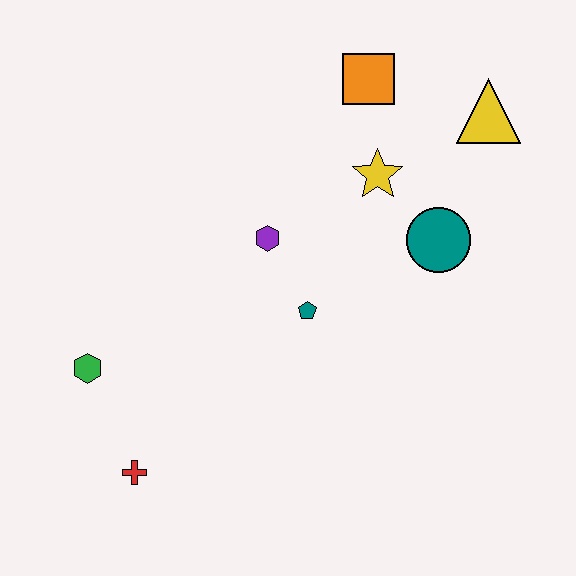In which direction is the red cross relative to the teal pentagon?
The red cross is to the left of the teal pentagon.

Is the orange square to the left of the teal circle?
Yes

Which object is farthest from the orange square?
The red cross is farthest from the orange square.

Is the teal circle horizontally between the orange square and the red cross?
No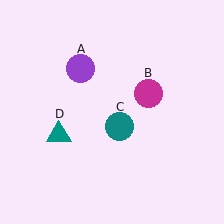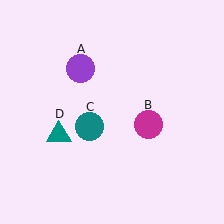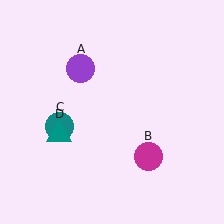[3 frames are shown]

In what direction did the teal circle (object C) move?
The teal circle (object C) moved left.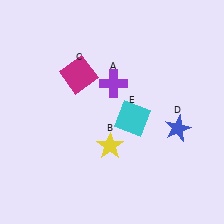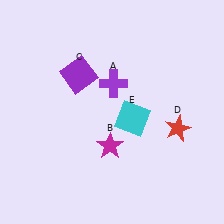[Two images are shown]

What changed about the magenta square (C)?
In Image 1, C is magenta. In Image 2, it changed to purple.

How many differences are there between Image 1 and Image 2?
There are 3 differences between the two images.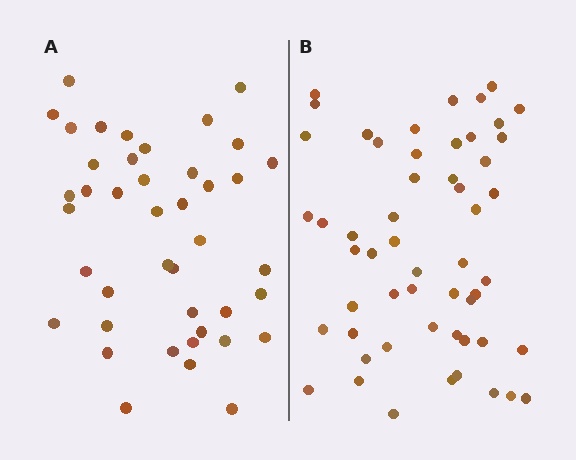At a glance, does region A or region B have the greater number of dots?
Region B (the right region) has more dots.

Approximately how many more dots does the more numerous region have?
Region B has roughly 12 or so more dots than region A.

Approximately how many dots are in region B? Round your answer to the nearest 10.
About 50 dots. (The exact count is 54, which rounds to 50.)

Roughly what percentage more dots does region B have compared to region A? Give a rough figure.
About 30% more.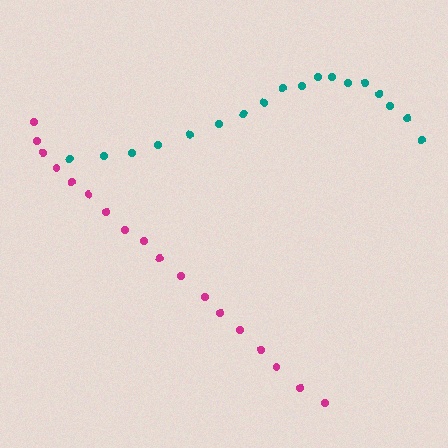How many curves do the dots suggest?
There are 2 distinct paths.